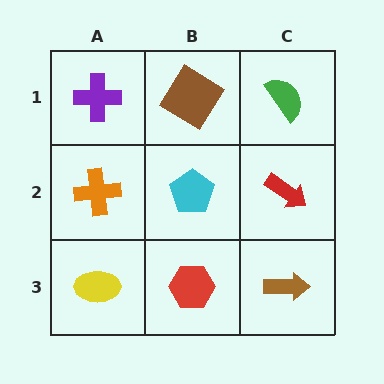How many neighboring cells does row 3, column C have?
2.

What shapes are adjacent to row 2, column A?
A purple cross (row 1, column A), a yellow ellipse (row 3, column A), a cyan pentagon (row 2, column B).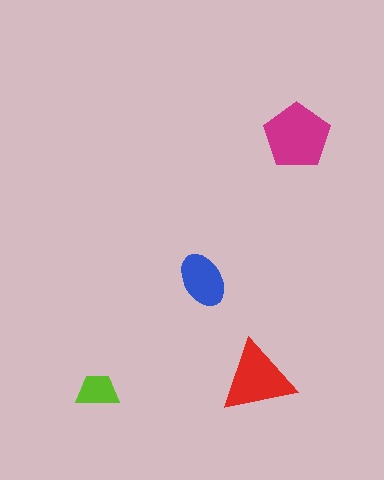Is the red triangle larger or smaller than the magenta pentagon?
Smaller.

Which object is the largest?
The magenta pentagon.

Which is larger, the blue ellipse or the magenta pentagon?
The magenta pentagon.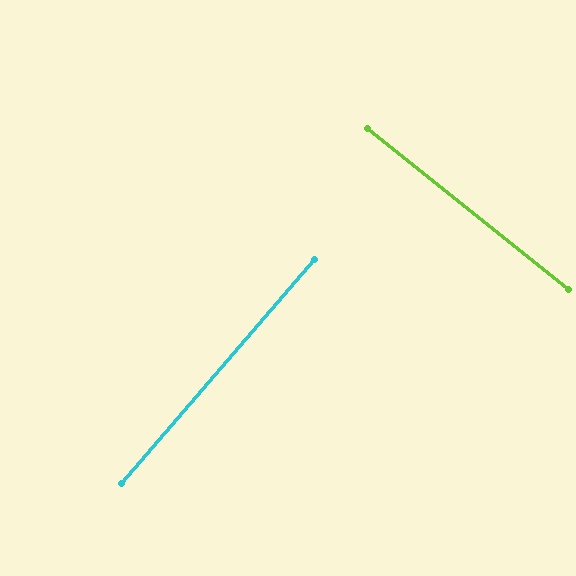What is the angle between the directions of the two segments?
Approximately 88 degrees.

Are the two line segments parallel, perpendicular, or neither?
Perpendicular — they meet at approximately 88°.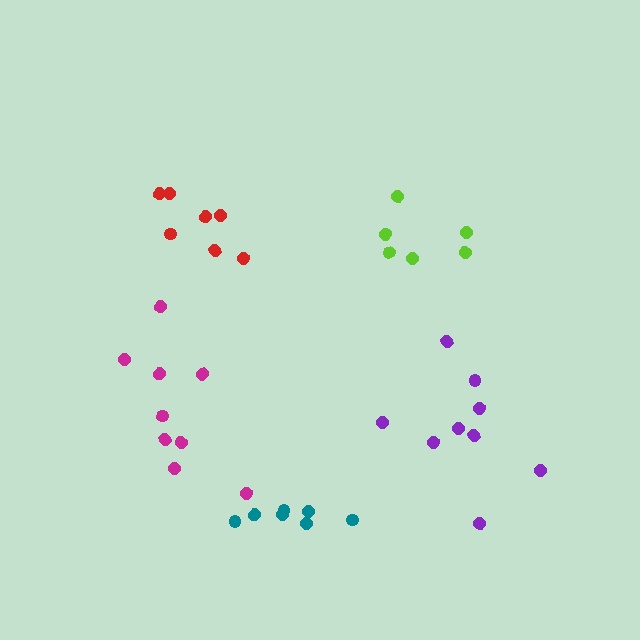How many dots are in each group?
Group 1: 9 dots, Group 2: 9 dots, Group 3: 6 dots, Group 4: 7 dots, Group 5: 7 dots (38 total).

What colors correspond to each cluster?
The clusters are colored: purple, magenta, lime, red, teal.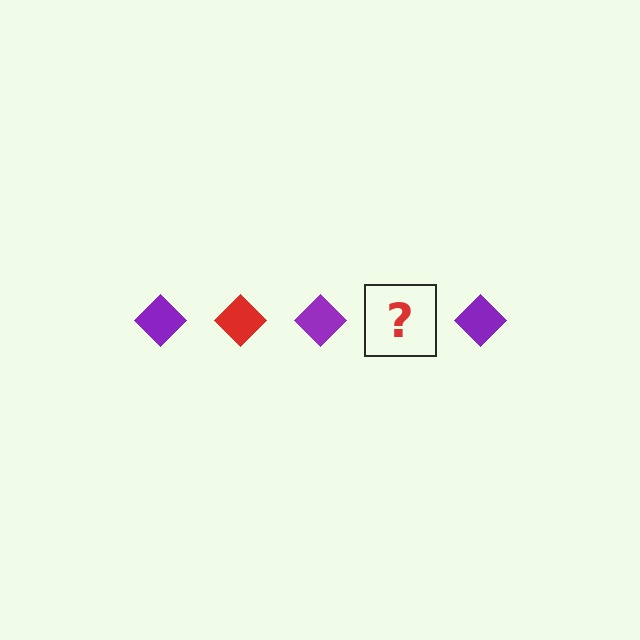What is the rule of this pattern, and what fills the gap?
The rule is that the pattern cycles through purple, red diamonds. The gap should be filled with a red diamond.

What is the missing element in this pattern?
The missing element is a red diamond.